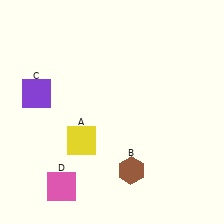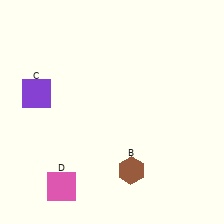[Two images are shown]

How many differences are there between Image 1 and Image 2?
There is 1 difference between the two images.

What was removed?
The yellow square (A) was removed in Image 2.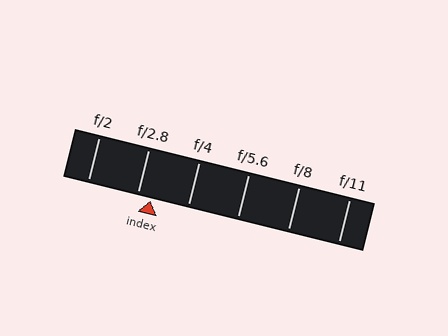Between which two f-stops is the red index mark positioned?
The index mark is between f/2.8 and f/4.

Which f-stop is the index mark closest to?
The index mark is closest to f/2.8.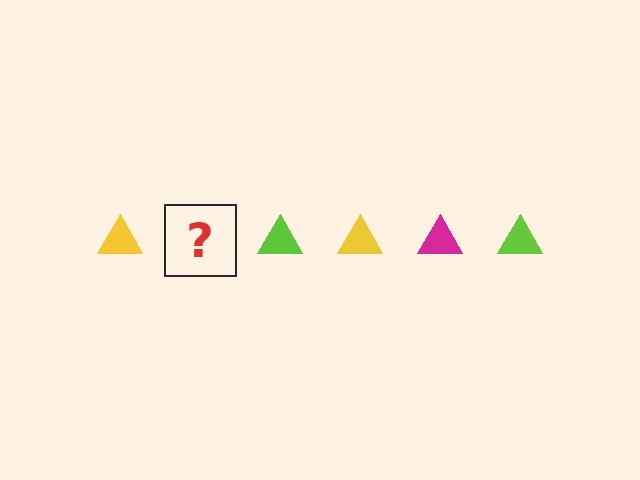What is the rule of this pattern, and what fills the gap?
The rule is that the pattern cycles through yellow, magenta, lime triangles. The gap should be filled with a magenta triangle.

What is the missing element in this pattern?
The missing element is a magenta triangle.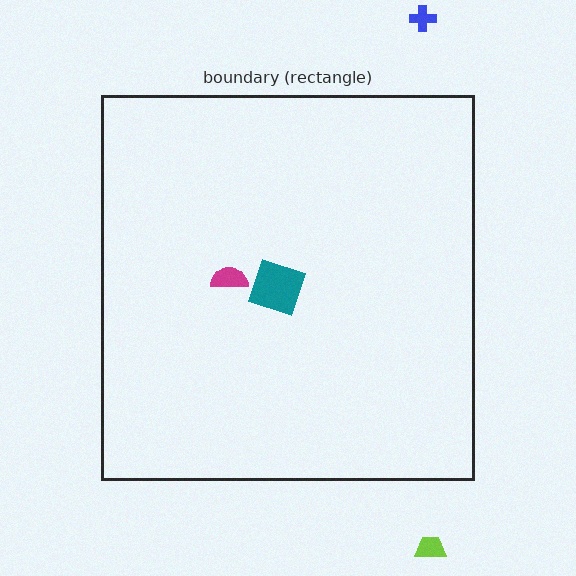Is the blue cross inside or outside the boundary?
Outside.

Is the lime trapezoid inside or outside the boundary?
Outside.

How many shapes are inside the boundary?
2 inside, 2 outside.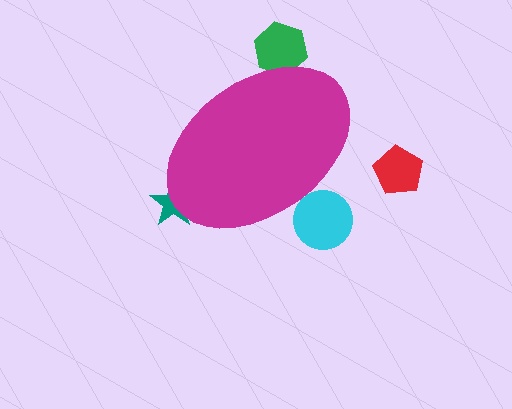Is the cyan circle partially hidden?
Yes, the cyan circle is partially hidden behind the magenta ellipse.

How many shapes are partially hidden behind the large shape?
3 shapes are partially hidden.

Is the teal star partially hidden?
Yes, the teal star is partially hidden behind the magenta ellipse.